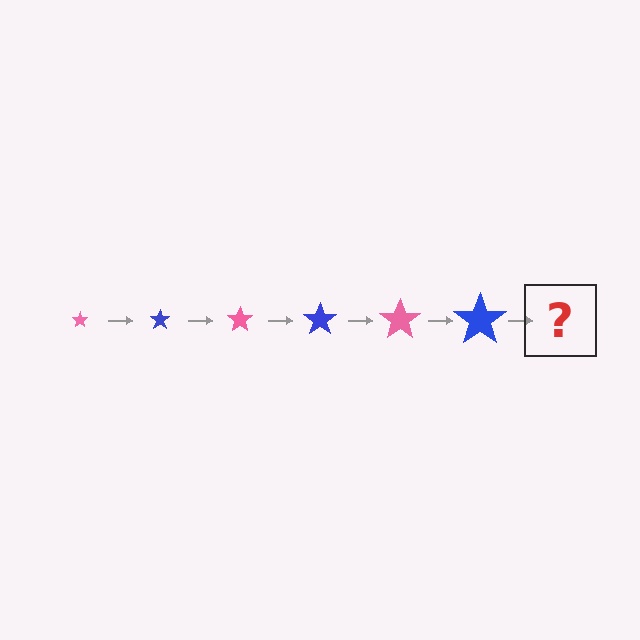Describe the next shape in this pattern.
It should be a pink star, larger than the previous one.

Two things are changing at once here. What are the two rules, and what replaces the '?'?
The two rules are that the star grows larger each step and the color cycles through pink and blue. The '?' should be a pink star, larger than the previous one.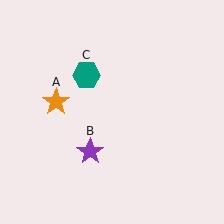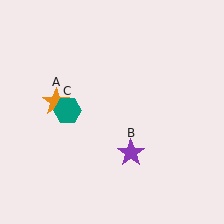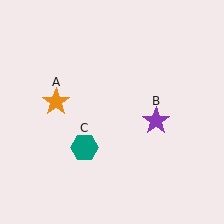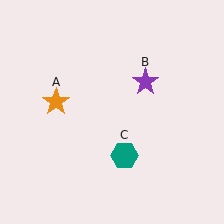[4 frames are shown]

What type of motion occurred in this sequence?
The purple star (object B), teal hexagon (object C) rotated counterclockwise around the center of the scene.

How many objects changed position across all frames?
2 objects changed position: purple star (object B), teal hexagon (object C).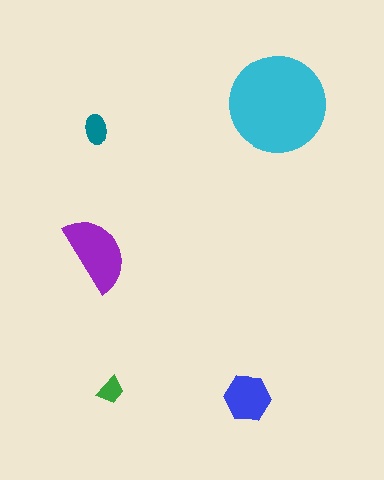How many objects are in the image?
There are 5 objects in the image.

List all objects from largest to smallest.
The cyan circle, the purple semicircle, the blue hexagon, the teal ellipse, the green trapezoid.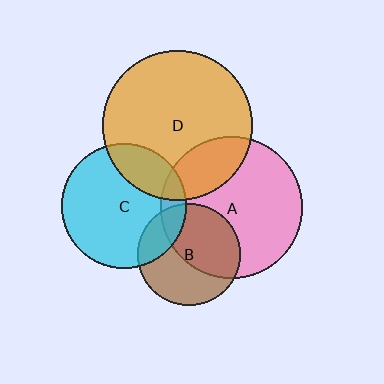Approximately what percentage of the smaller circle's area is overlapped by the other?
Approximately 50%.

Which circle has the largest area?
Circle D (orange).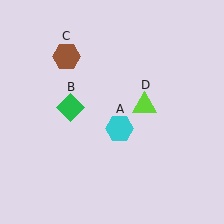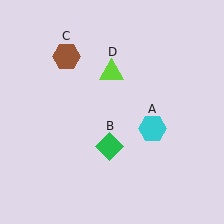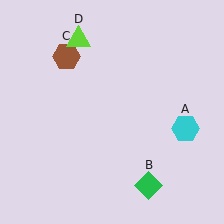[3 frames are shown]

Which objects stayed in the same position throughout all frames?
Brown hexagon (object C) remained stationary.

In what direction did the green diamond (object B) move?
The green diamond (object B) moved down and to the right.